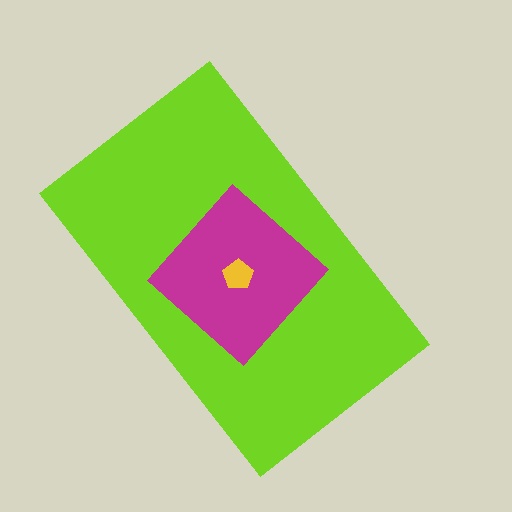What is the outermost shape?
The lime rectangle.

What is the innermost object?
The yellow pentagon.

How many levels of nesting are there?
3.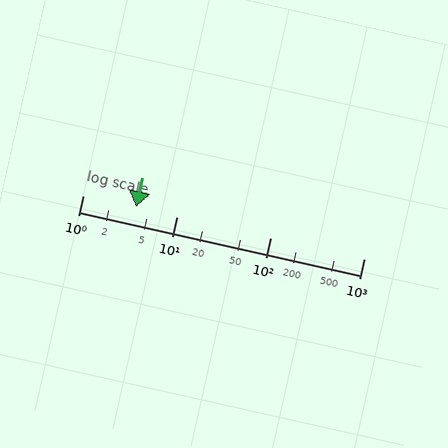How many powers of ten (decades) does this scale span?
The scale spans 3 decades, from 1 to 1000.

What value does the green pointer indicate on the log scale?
The pointer indicates approximately 3.7.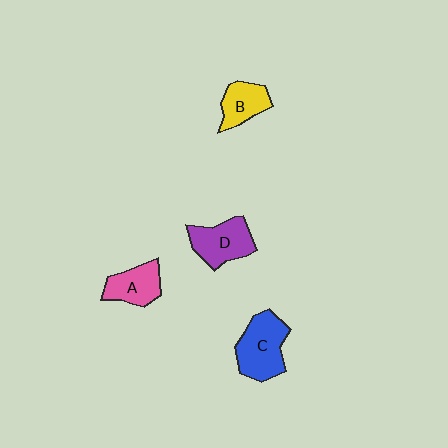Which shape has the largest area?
Shape C (blue).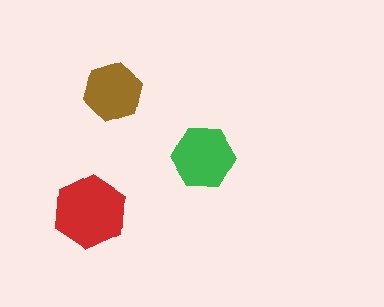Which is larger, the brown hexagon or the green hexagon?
The green one.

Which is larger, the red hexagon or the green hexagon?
The red one.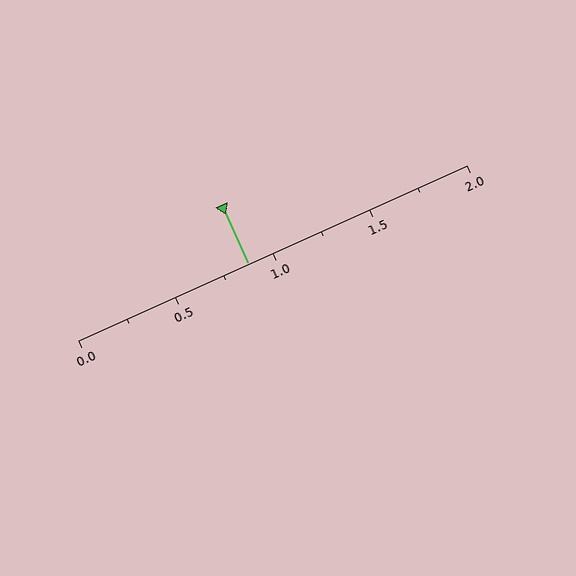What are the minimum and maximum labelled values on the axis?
The axis runs from 0.0 to 2.0.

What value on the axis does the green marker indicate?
The marker indicates approximately 0.88.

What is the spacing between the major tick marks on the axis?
The major ticks are spaced 0.5 apart.